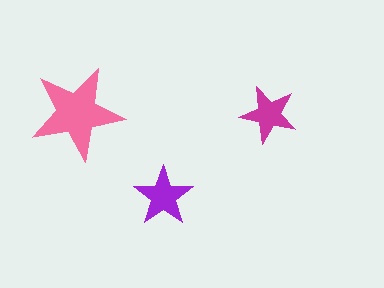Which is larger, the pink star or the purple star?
The pink one.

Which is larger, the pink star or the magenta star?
The pink one.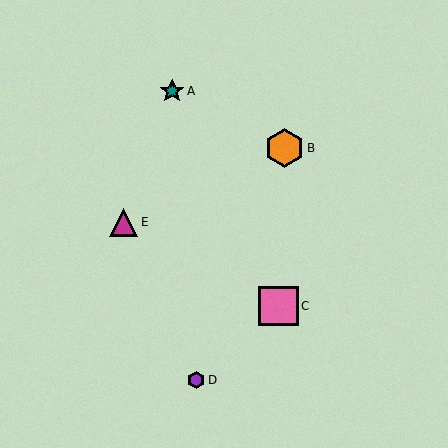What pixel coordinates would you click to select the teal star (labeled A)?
Click at (172, 91) to select the teal star A.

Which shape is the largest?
The pink square (labeled C) is the largest.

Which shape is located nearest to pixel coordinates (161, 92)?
The teal star (labeled A) at (172, 91) is nearest to that location.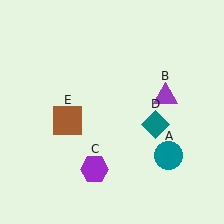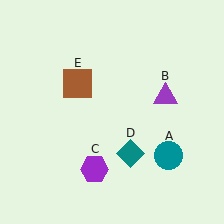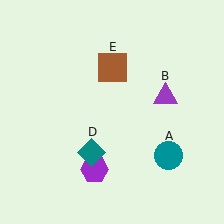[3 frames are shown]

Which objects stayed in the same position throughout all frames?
Teal circle (object A) and purple triangle (object B) and purple hexagon (object C) remained stationary.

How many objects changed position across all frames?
2 objects changed position: teal diamond (object D), brown square (object E).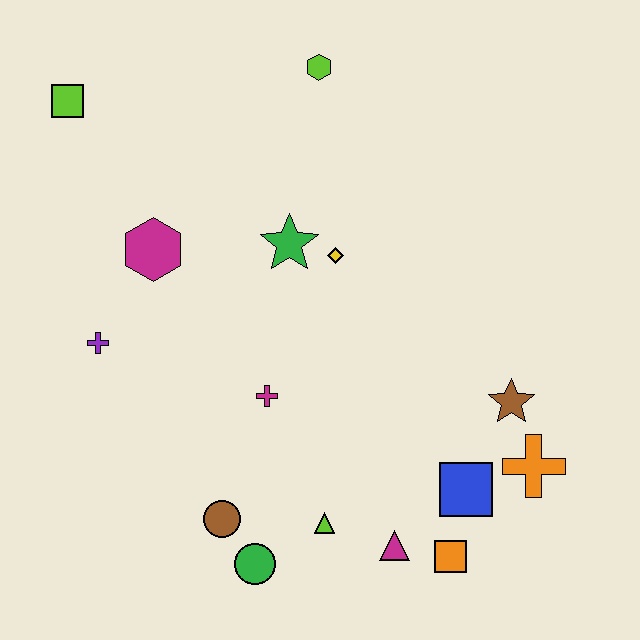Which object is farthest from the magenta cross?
The lime square is farthest from the magenta cross.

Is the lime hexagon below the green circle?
No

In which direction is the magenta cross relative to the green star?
The magenta cross is below the green star.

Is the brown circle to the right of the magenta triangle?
No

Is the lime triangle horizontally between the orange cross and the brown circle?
Yes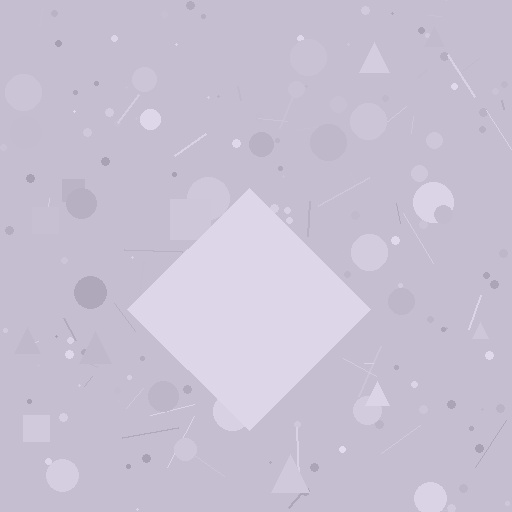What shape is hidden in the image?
A diamond is hidden in the image.